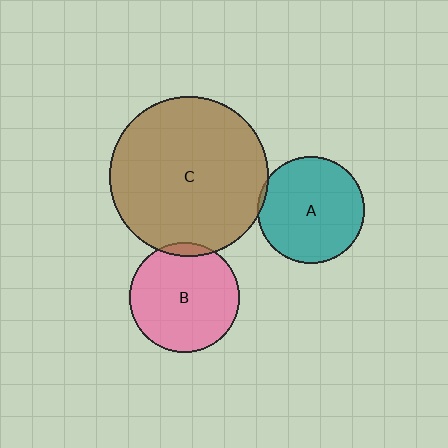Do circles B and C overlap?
Yes.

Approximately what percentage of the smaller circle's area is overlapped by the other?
Approximately 5%.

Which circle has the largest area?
Circle C (brown).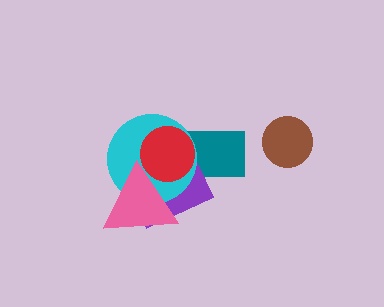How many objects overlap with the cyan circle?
4 objects overlap with the cyan circle.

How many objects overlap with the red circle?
4 objects overlap with the red circle.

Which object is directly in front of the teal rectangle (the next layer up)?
The purple square is directly in front of the teal rectangle.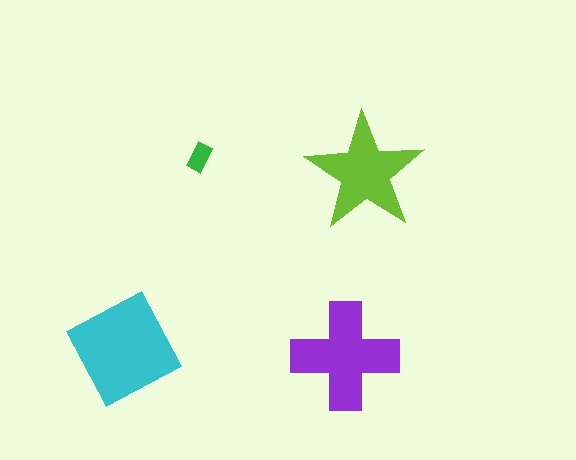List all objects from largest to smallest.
The cyan diamond, the purple cross, the lime star, the green rectangle.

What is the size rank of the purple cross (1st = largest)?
2nd.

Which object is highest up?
The green rectangle is topmost.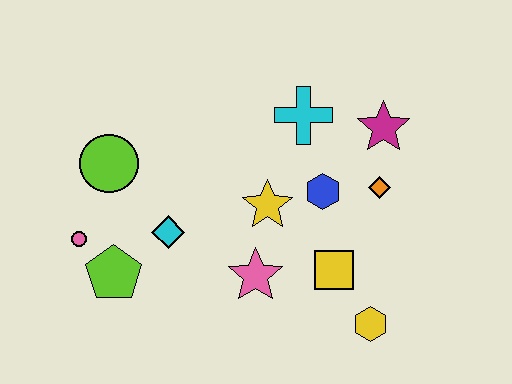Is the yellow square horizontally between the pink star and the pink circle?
No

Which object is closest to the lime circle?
The pink circle is closest to the lime circle.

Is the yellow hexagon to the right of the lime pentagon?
Yes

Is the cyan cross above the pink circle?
Yes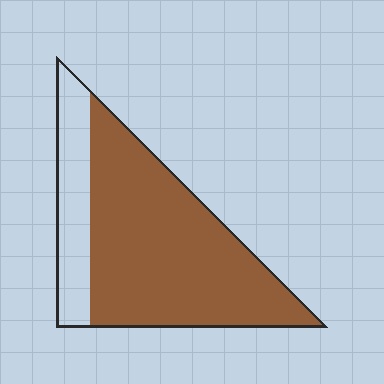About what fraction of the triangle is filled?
About three quarters (3/4).